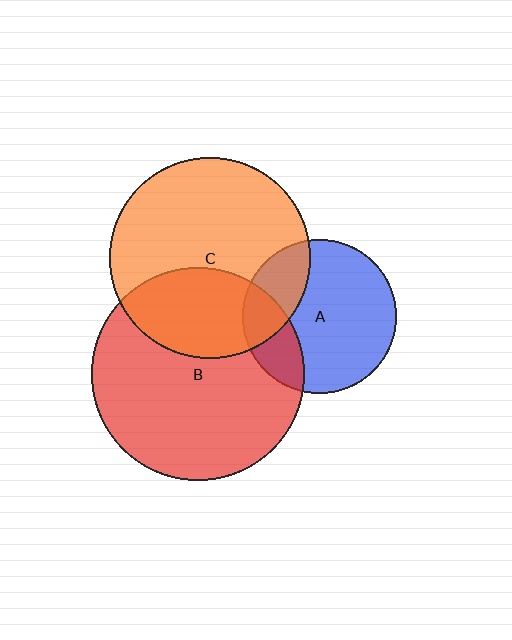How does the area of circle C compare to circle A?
Approximately 1.7 times.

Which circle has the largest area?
Circle B (red).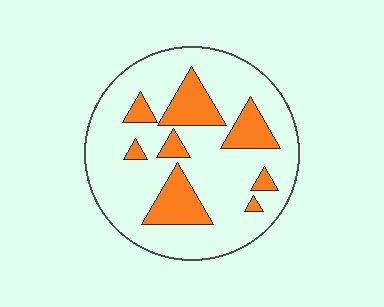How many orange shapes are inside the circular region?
8.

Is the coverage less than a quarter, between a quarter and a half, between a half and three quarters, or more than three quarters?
Less than a quarter.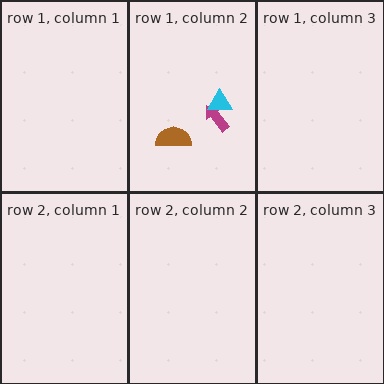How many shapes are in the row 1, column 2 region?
3.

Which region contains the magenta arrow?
The row 1, column 2 region.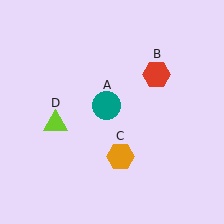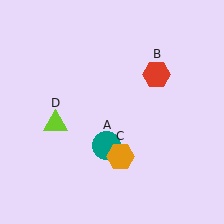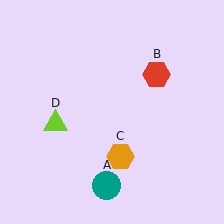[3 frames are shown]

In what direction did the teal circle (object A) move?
The teal circle (object A) moved down.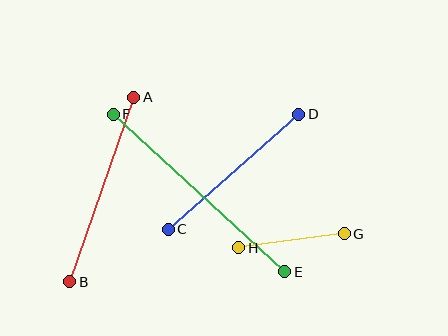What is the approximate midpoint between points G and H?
The midpoint is at approximately (291, 241) pixels.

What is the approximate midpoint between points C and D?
The midpoint is at approximately (234, 172) pixels.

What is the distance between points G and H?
The distance is approximately 106 pixels.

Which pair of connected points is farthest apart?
Points E and F are farthest apart.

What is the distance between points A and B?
The distance is approximately 195 pixels.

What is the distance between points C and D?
The distance is approximately 174 pixels.